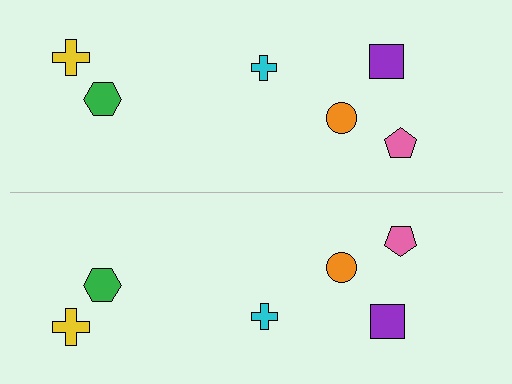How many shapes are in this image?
There are 12 shapes in this image.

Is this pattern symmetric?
Yes, this pattern has bilateral (reflection) symmetry.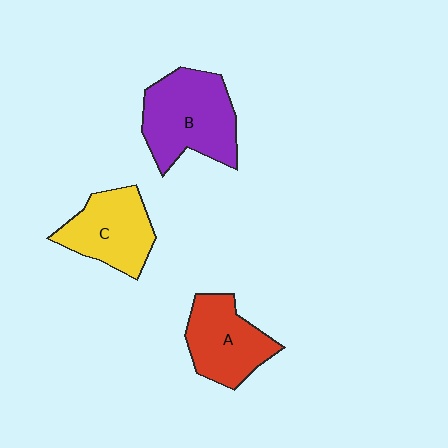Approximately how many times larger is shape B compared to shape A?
Approximately 1.3 times.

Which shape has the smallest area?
Shape A (red).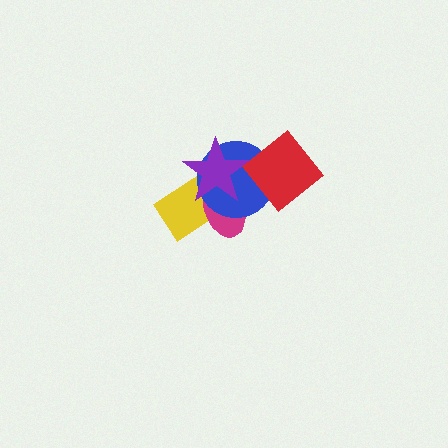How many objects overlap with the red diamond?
2 objects overlap with the red diamond.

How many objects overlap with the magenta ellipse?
3 objects overlap with the magenta ellipse.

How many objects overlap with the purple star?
4 objects overlap with the purple star.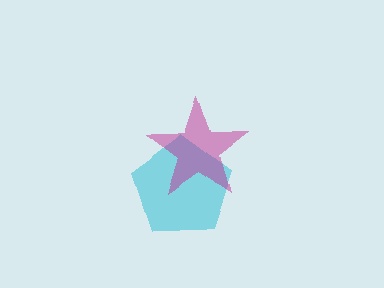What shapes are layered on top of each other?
The layered shapes are: a cyan pentagon, a magenta star.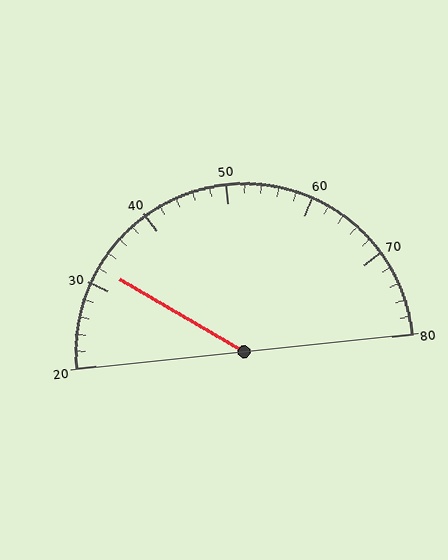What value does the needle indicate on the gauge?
The needle indicates approximately 32.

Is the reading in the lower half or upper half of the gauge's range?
The reading is in the lower half of the range (20 to 80).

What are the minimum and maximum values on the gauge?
The gauge ranges from 20 to 80.